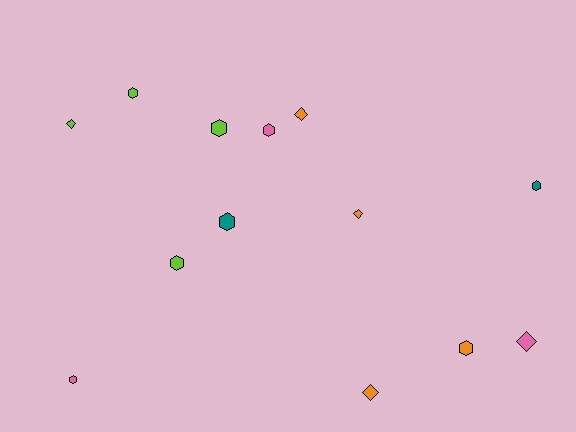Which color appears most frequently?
Orange, with 4 objects.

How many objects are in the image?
There are 13 objects.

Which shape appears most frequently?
Hexagon, with 8 objects.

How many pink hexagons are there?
There are 2 pink hexagons.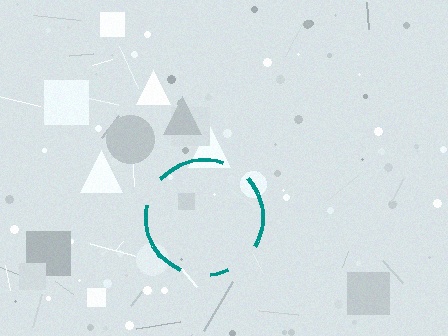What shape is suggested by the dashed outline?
The dashed outline suggests a circle.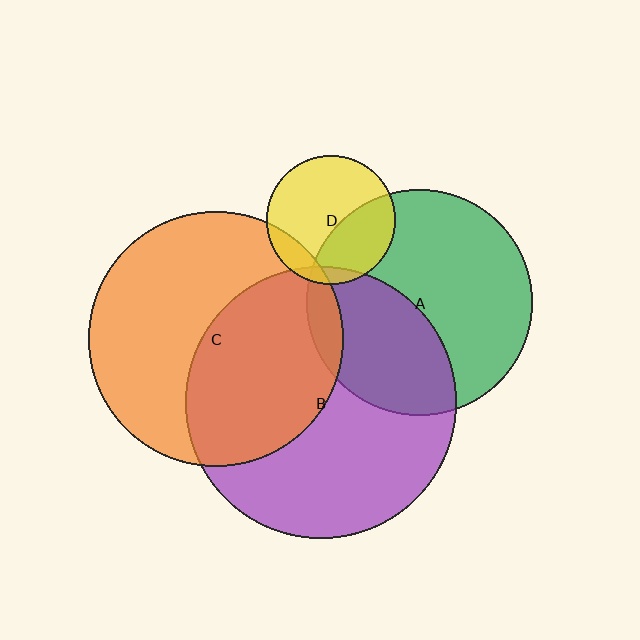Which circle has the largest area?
Circle B (purple).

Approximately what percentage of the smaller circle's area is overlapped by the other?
Approximately 40%.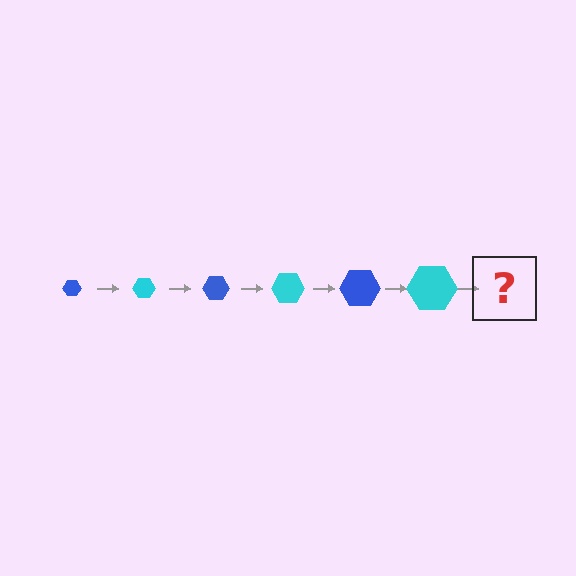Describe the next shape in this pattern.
It should be a blue hexagon, larger than the previous one.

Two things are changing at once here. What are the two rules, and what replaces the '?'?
The two rules are that the hexagon grows larger each step and the color cycles through blue and cyan. The '?' should be a blue hexagon, larger than the previous one.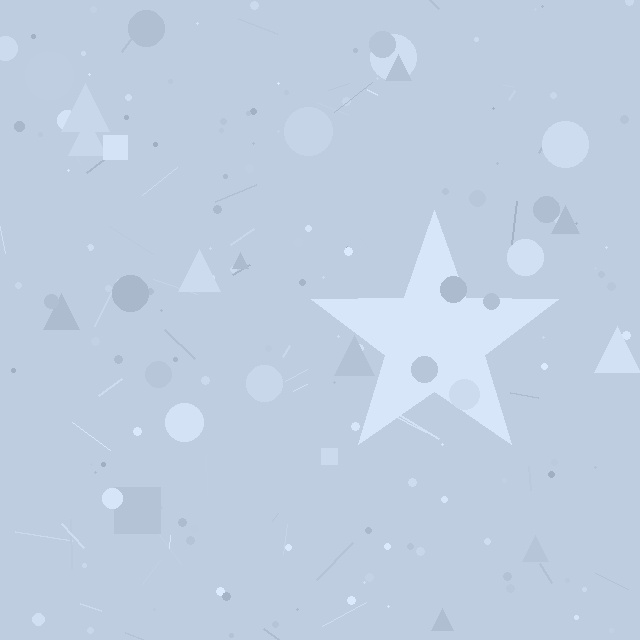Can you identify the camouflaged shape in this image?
The camouflaged shape is a star.